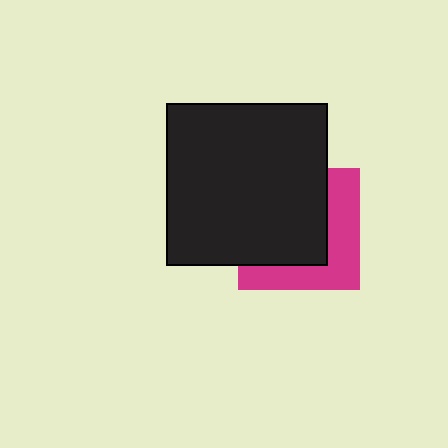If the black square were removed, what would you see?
You would see the complete magenta square.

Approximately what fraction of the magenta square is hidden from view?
Roughly 59% of the magenta square is hidden behind the black square.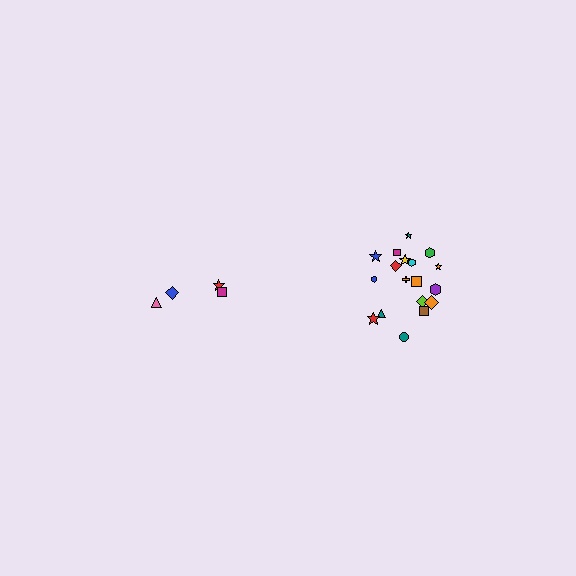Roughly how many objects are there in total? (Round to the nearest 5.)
Roughly 20 objects in total.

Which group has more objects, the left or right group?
The right group.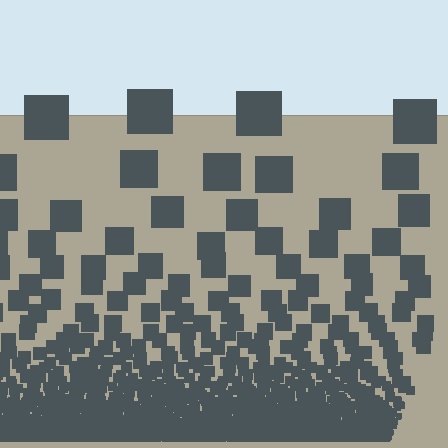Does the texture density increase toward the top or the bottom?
Density increases toward the bottom.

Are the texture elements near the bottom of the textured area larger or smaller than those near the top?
Smaller. The gradient is inverted — elements near the bottom are smaller and denser.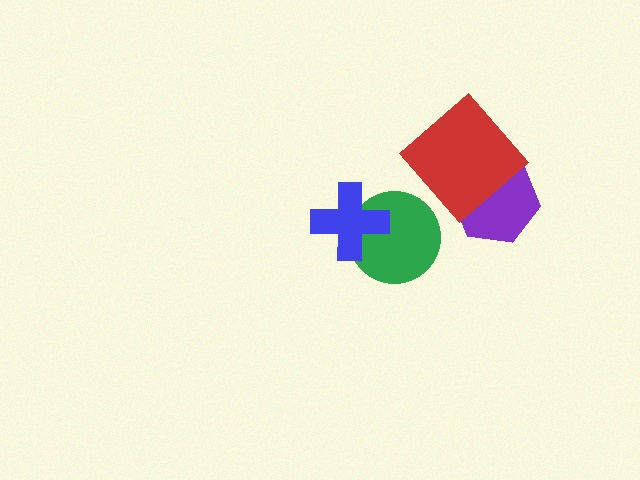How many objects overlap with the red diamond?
1 object overlaps with the red diamond.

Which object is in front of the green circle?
The blue cross is in front of the green circle.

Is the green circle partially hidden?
Yes, it is partially covered by another shape.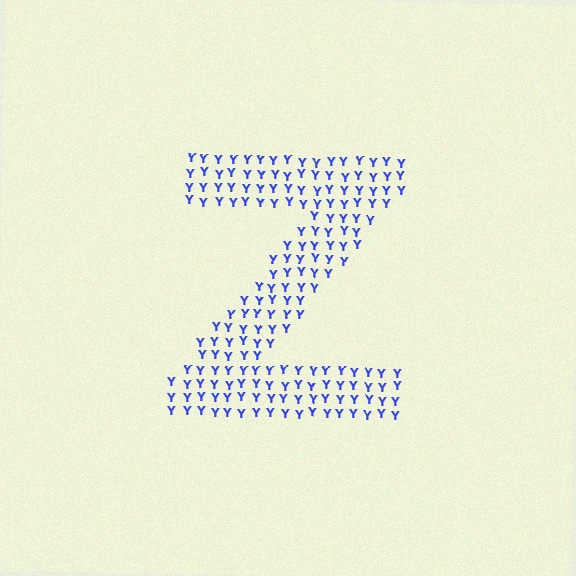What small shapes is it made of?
It is made of small letter Y's.